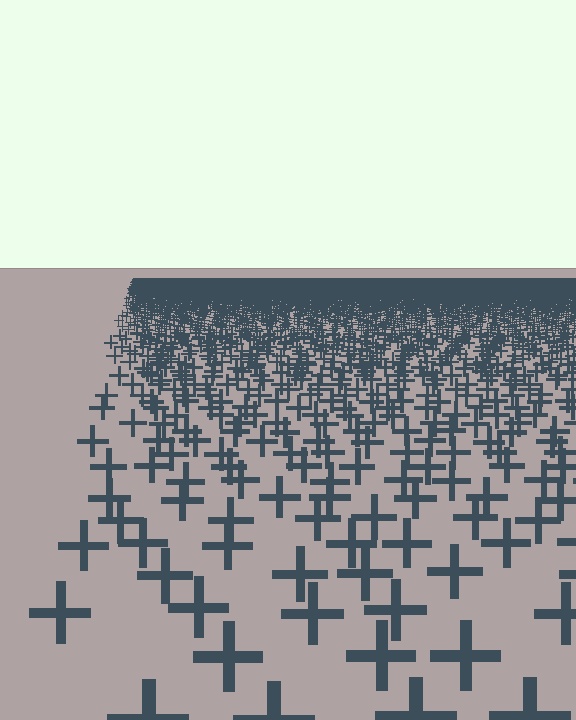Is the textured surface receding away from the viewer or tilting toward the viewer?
The surface is receding away from the viewer. Texture elements get smaller and denser toward the top.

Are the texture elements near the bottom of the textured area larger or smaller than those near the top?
Larger. Near the bottom, elements are closer to the viewer and appear at a bigger on-screen size.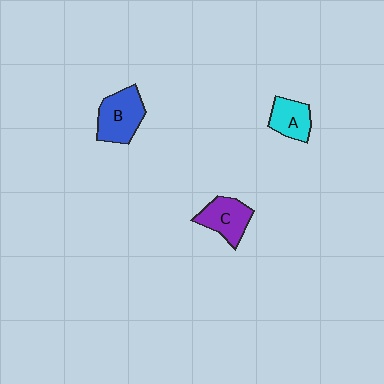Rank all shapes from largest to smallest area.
From largest to smallest: B (blue), C (purple), A (cyan).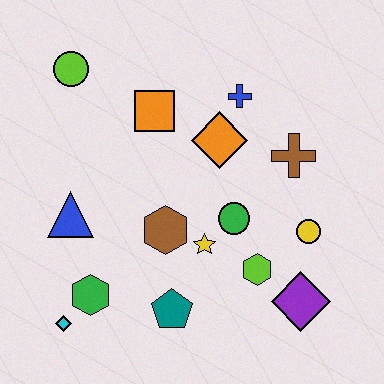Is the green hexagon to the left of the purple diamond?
Yes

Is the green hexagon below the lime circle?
Yes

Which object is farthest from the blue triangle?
The purple diamond is farthest from the blue triangle.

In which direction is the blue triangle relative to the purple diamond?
The blue triangle is to the left of the purple diamond.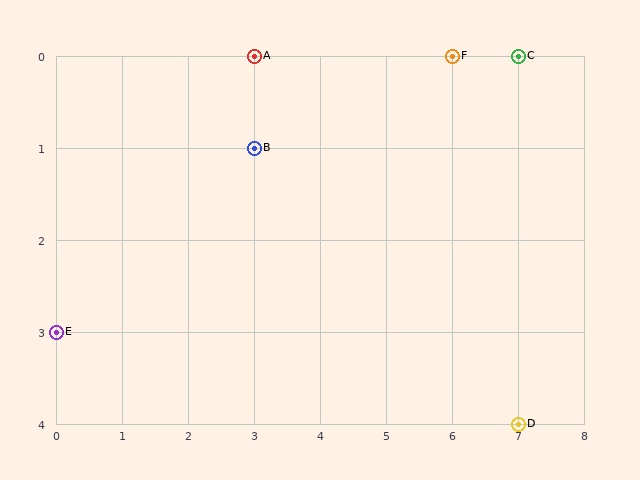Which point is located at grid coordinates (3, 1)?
Point B is at (3, 1).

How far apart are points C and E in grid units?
Points C and E are 7 columns and 3 rows apart (about 7.6 grid units diagonally).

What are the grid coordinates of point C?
Point C is at grid coordinates (7, 0).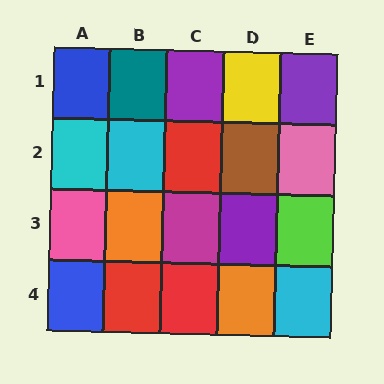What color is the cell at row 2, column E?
Pink.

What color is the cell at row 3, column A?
Pink.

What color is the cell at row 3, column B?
Orange.